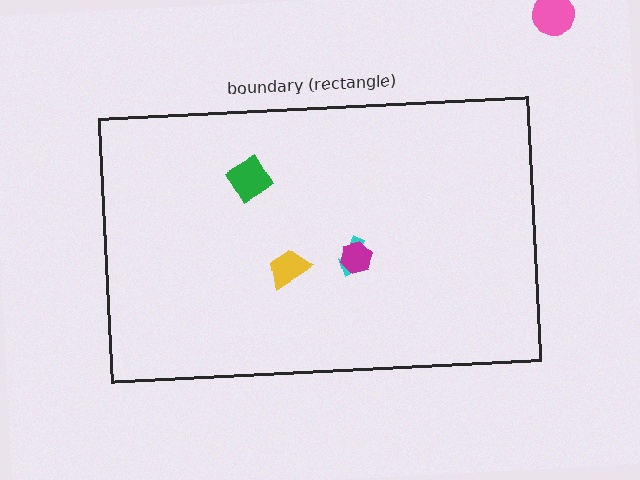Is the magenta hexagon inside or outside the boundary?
Inside.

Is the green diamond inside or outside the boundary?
Inside.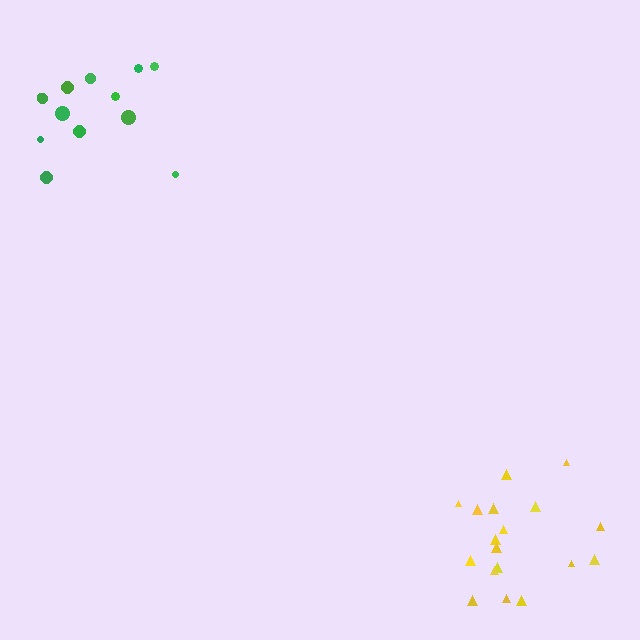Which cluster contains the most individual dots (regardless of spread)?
Yellow (18).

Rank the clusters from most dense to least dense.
yellow, green.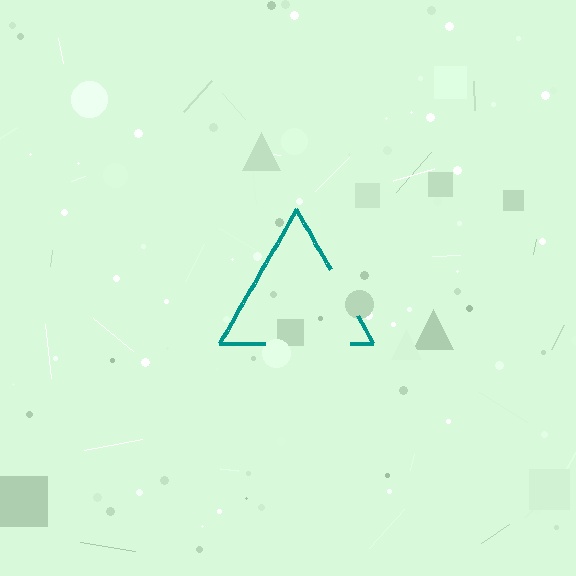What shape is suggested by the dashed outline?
The dashed outline suggests a triangle.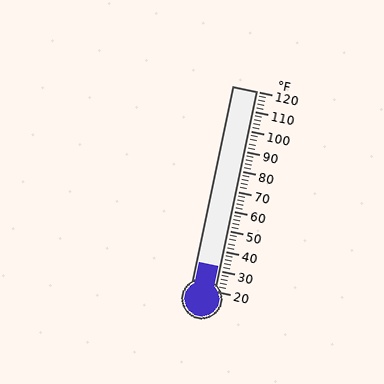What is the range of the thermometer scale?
The thermometer scale ranges from 20°F to 120°F.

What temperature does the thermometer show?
The thermometer shows approximately 32°F.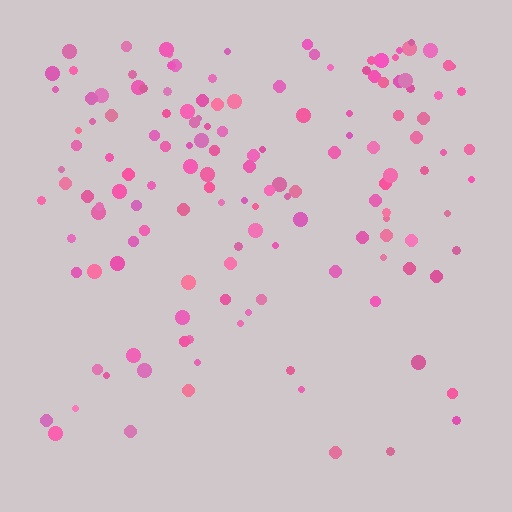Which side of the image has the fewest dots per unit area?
The bottom.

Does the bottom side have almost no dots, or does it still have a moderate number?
Still a moderate number, just noticeably fewer than the top.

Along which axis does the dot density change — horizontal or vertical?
Vertical.